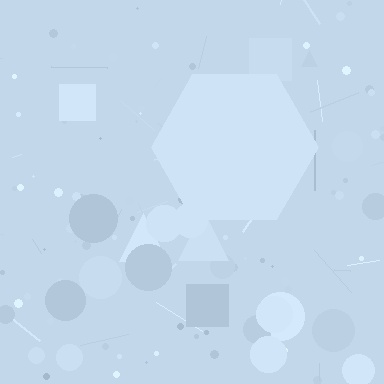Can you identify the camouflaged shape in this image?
The camouflaged shape is a hexagon.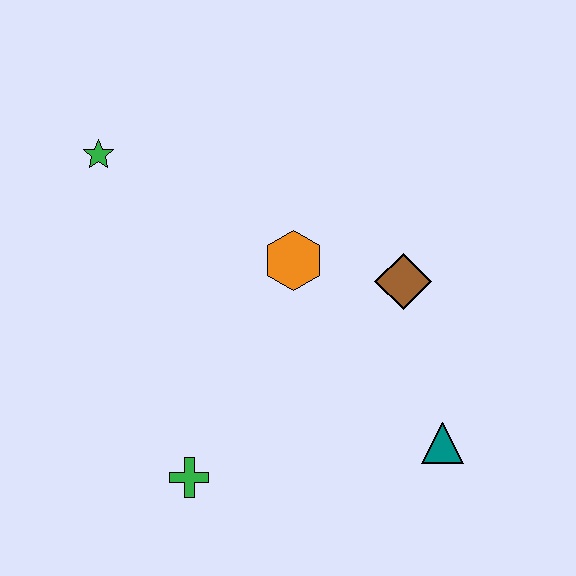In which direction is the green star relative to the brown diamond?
The green star is to the left of the brown diamond.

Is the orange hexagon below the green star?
Yes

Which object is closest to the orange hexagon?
The brown diamond is closest to the orange hexagon.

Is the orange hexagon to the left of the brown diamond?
Yes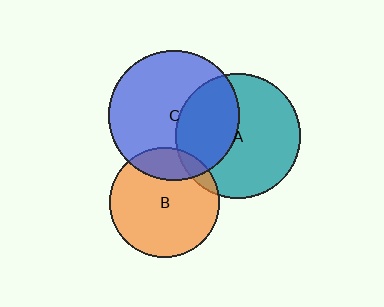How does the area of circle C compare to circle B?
Approximately 1.4 times.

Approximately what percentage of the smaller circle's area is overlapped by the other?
Approximately 20%.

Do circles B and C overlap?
Yes.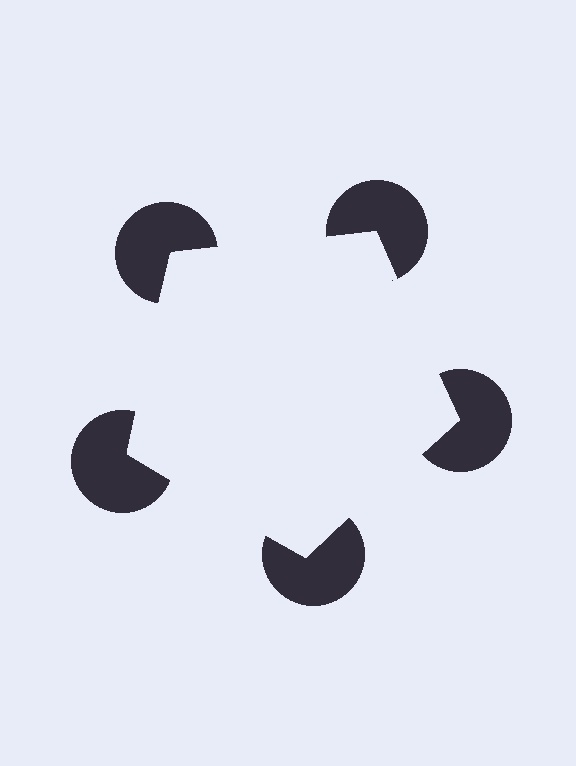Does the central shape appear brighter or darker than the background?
It typically appears slightly brighter than the background, even though no actual brightness change is drawn.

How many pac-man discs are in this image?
There are 5 — one at each vertex of the illusory pentagon.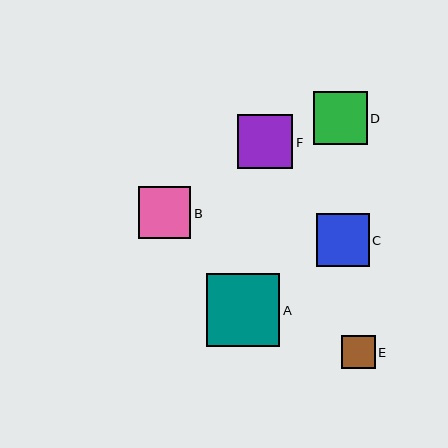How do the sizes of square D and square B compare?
Square D and square B are approximately the same size.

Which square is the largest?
Square A is the largest with a size of approximately 74 pixels.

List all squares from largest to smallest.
From largest to smallest: A, F, D, C, B, E.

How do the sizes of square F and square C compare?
Square F and square C are approximately the same size.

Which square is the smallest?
Square E is the smallest with a size of approximately 33 pixels.